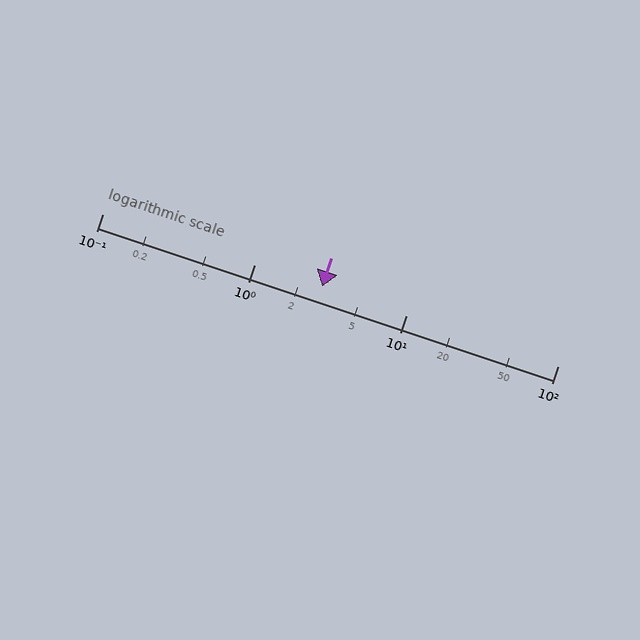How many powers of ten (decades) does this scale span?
The scale spans 3 decades, from 0.1 to 100.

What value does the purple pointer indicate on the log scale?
The pointer indicates approximately 2.8.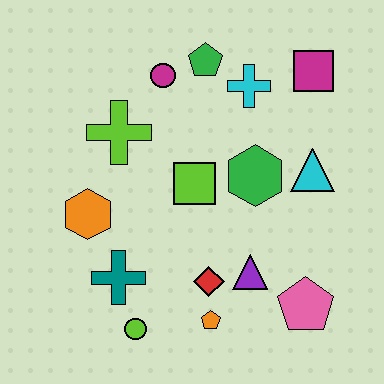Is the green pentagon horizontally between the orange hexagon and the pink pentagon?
Yes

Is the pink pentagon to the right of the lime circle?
Yes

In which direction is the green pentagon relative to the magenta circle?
The green pentagon is to the right of the magenta circle.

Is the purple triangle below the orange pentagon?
No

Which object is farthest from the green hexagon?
The lime circle is farthest from the green hexagon.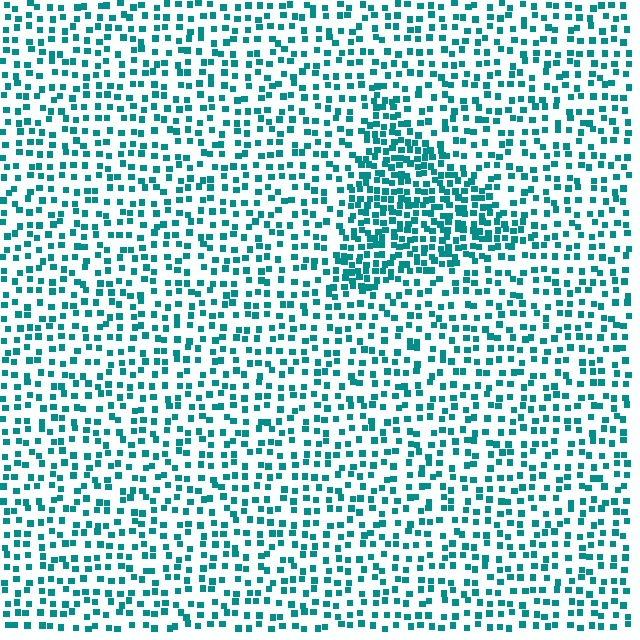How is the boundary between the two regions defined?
The boundary is defined by a change in element density (approximately 2.0x ratio). All elements are the same color, size, and shape.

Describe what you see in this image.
The image contains small teal elements arranged at two different densities. A triangle-shaped region is visible where the elements are more densely packed than the surrounding area.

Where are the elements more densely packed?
The elements are more densely packed inside the triangle boundary.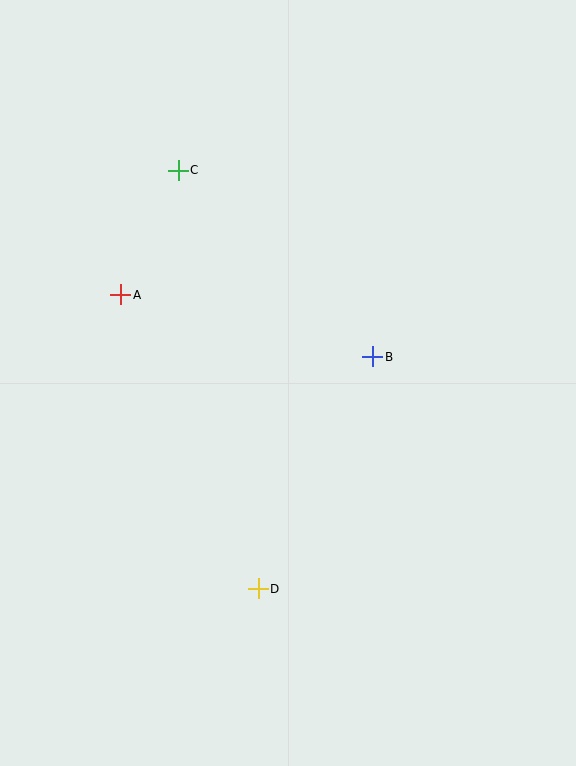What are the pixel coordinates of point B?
Point B is at (373, 357).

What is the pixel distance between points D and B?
The distance between D and B is 258 pixels.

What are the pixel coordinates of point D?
Point D is at (258, 589).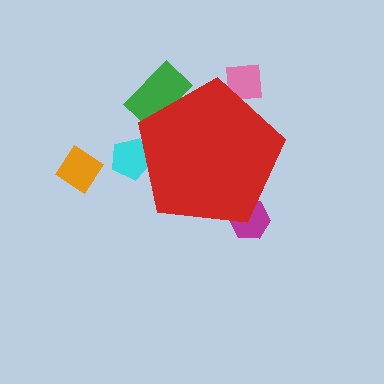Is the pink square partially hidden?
Yes, the pink square is partially hidden behind the red pentagon.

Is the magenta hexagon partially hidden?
Yes, the magenta hexagon is partially hidden behind the red pentagon.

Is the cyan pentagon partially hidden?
Yes, the cyan pentagon is partially hidden behind the red pentagon.